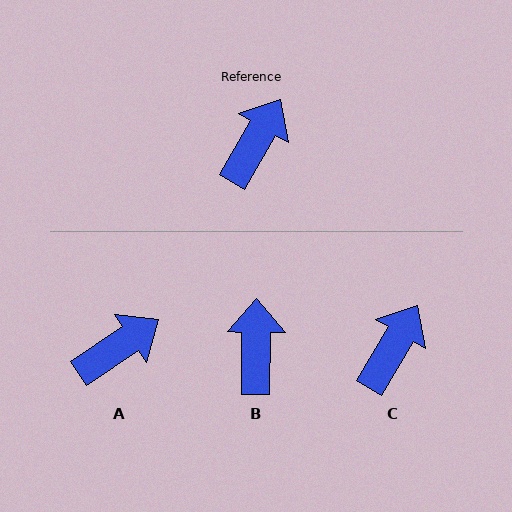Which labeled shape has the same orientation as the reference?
C.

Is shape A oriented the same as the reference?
No, it is off by about 25 degrees.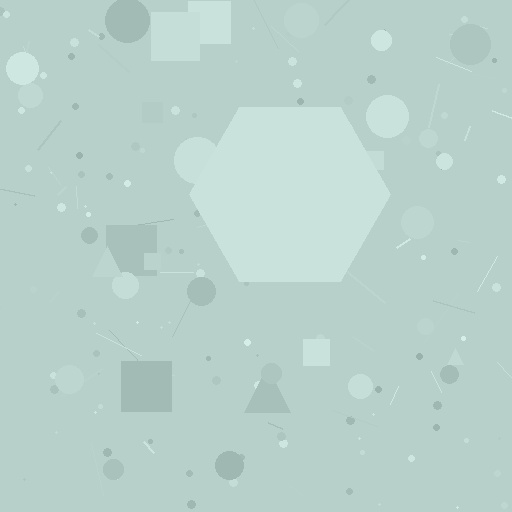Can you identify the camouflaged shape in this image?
The camouflaged shape is a hexagon.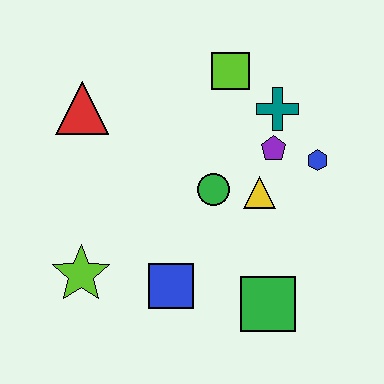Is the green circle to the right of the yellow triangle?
No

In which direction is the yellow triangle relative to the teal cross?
The yellow triangle is below the teal cross.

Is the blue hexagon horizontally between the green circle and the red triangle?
No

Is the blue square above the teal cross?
No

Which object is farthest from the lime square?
The lime star is farthest from the lime square.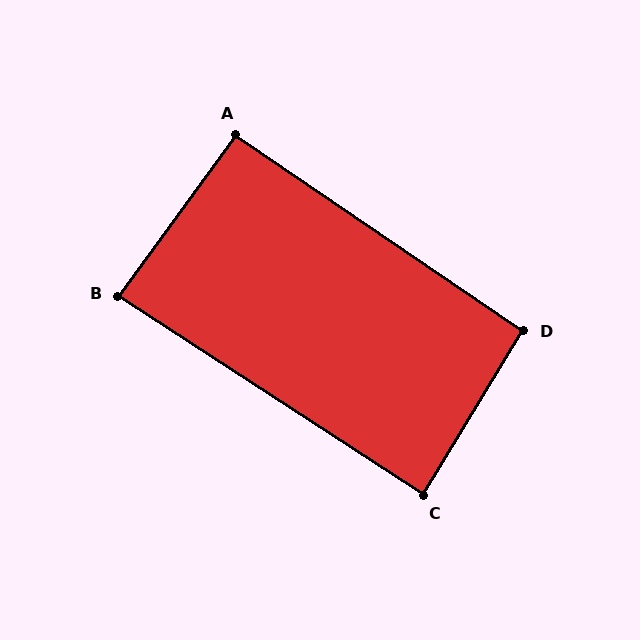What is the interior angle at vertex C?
Approximately 88 degrees (approximately right).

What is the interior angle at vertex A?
Approximately 92 degrees (approximately right).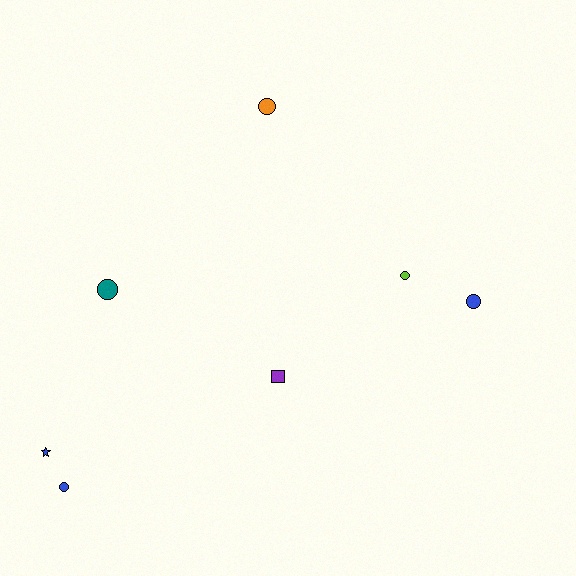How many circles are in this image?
There are 5 circles.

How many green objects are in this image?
There are no green objects.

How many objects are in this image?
There are 7 objects.